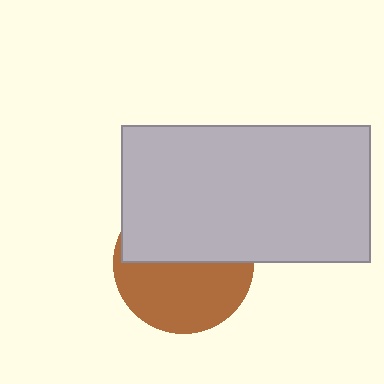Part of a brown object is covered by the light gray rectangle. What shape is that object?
It is a circle.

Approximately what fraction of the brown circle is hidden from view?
Roughly 49% of the brown circle is hidden behind the light gray rectangle.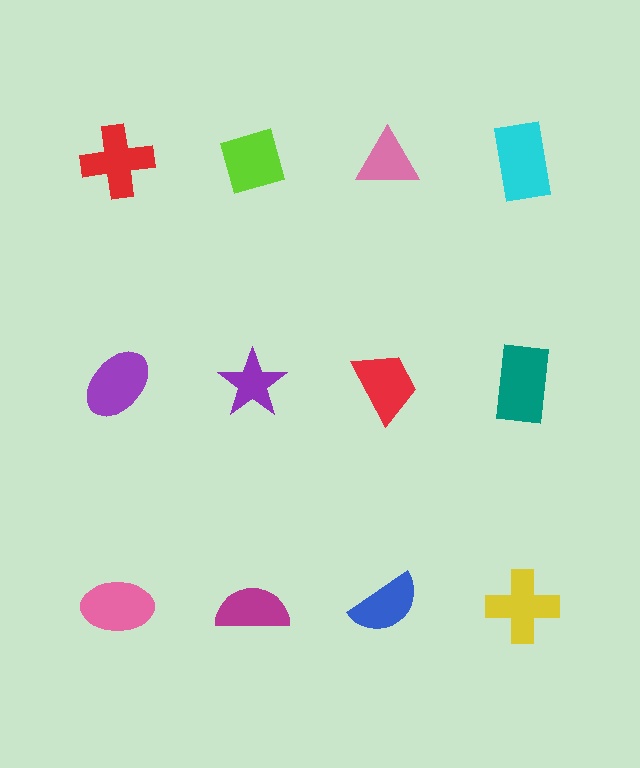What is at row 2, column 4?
A teal rectangle.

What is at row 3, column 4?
A yellow cross.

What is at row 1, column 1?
A red cross.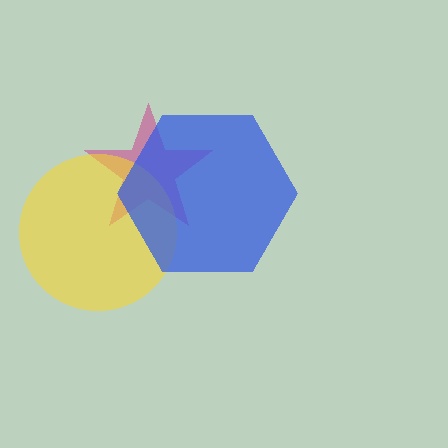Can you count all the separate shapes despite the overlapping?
Yes, there are 3 separate shapes.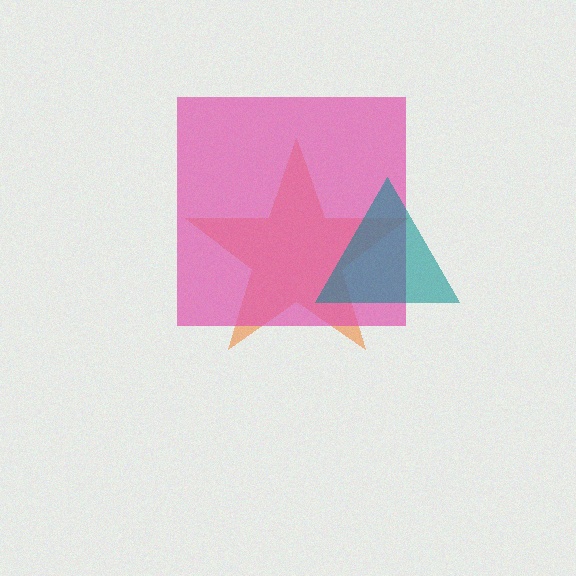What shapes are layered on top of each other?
The layered shapes are: an orange star, a pink square, a teal triangle.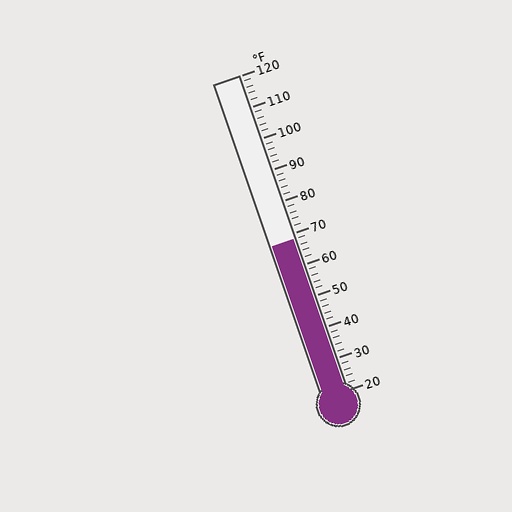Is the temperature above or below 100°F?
The temperature is below 100°F.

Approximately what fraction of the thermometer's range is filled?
The thermometer is filled to approximately 50% of its range.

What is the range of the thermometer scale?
The thermometer scale ranges from 20°F to 120°F.